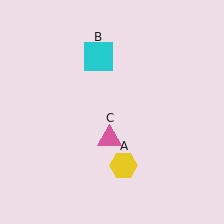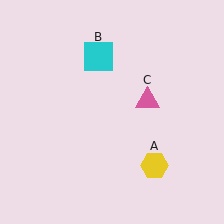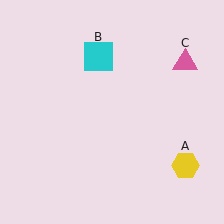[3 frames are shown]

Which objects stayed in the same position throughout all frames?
Cyan square (object B) remained stationary.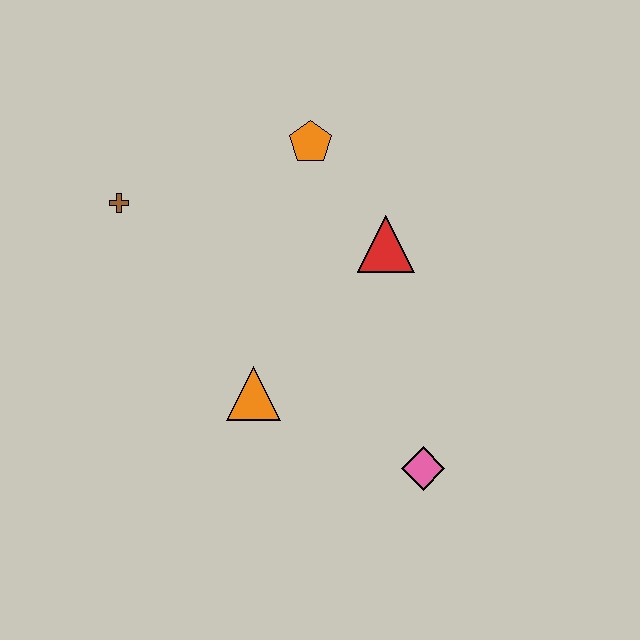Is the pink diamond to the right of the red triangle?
Yes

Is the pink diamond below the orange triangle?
Yes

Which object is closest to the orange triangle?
The pink diamond is closest to the orange triangle.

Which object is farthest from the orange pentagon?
The pink diamond is farthest from the orange pentagon.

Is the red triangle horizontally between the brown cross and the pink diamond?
Yes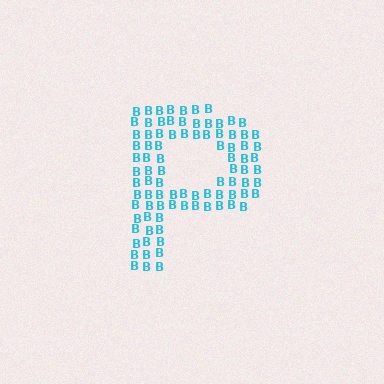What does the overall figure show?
The overall figure shows the letter P.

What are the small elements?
The small elements are letter B's.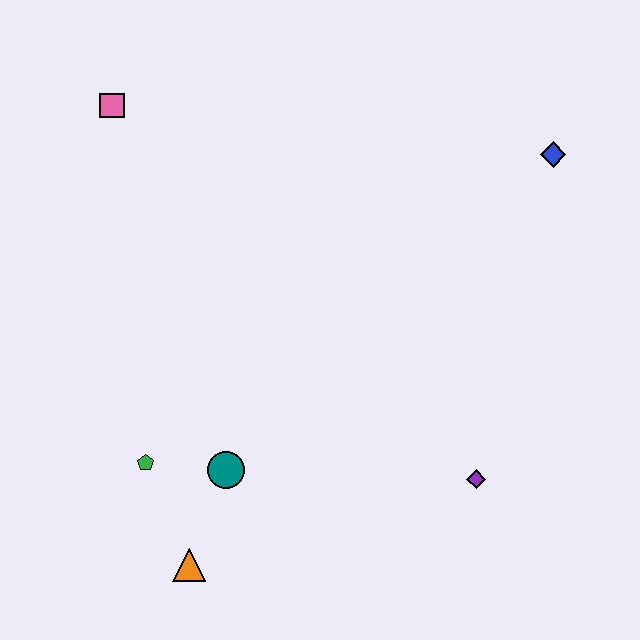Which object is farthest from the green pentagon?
The blue diamond is farthest from the green pentagon.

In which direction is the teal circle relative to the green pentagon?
The teal circle is to the right of the green pentagon.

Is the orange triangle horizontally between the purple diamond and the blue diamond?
No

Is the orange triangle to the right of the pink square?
Yes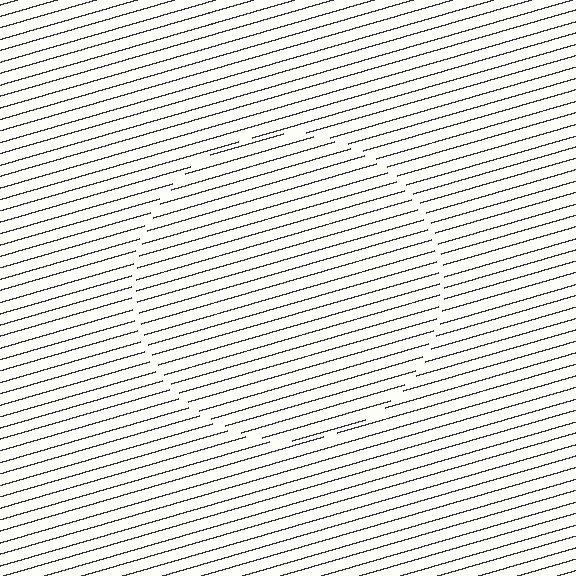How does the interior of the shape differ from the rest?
The interior of the shape contains the same grating, shifted by half a period — the contour is defined by the phase discontinuity where line-ends from the inner and outer gratings abut.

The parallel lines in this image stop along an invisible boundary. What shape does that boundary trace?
An illusory circle. The interior of the shape contains the same grating, shifted by half a period — the contour is defined by the phase discontinuity where line-ends from the inner and outer gratings abut.